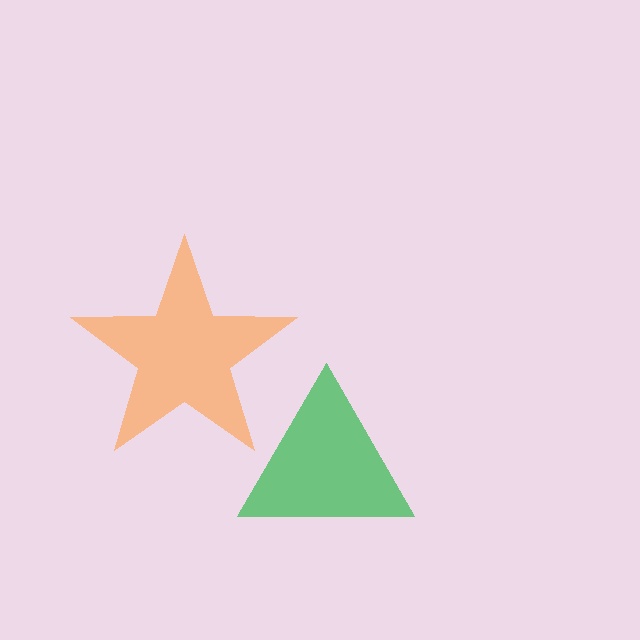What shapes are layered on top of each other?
The layered shapes are: an orange star, a green triangle.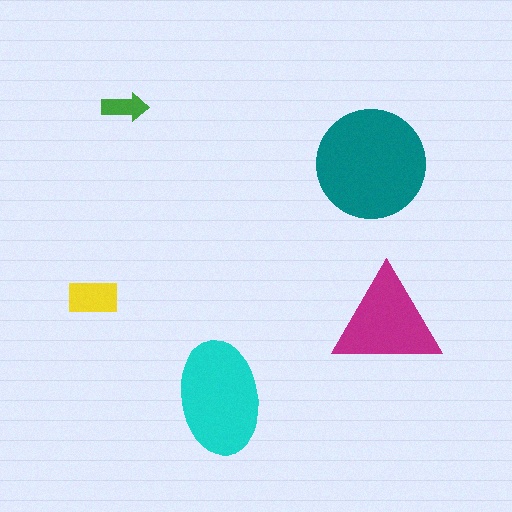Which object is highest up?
The green arrow is topmost.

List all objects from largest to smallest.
The teal circle, the cyan ellipse, the magenta triangle, the yellow rectangle, the green arrow.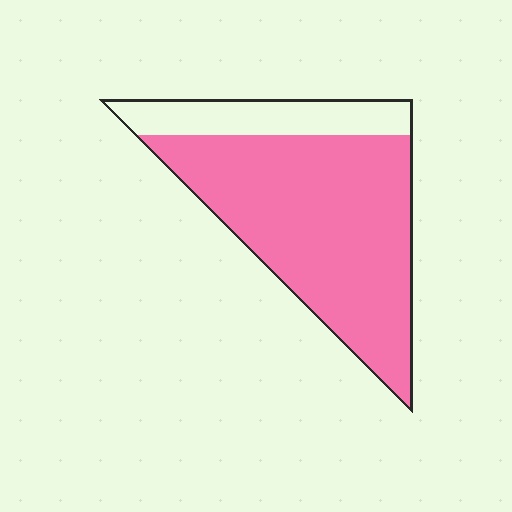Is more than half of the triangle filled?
Yes.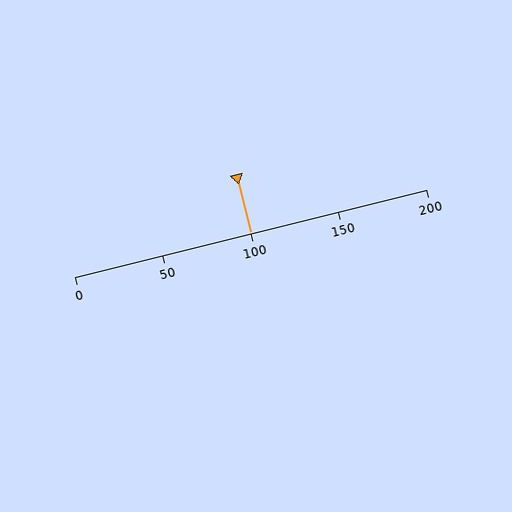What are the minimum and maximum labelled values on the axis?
The axis runs from 0 to 200.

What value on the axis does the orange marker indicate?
The marker indicates approximately 100.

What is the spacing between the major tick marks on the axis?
The major ticks are spaced 50 apart.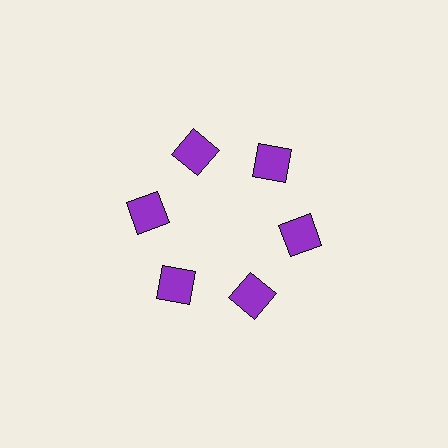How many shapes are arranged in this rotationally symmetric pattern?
There are 6 shapes, arranged in 6 groups of 1.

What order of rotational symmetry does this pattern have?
This pattern has 6-fold rotational symmetry.